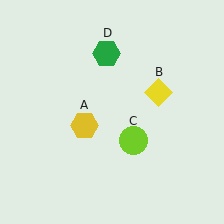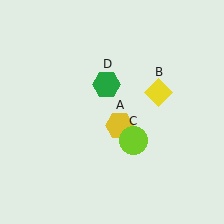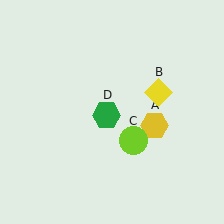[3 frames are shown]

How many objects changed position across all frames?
2 objects changed position: yellow hexagon (object A), green hexagon (object D).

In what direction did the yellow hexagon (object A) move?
The yellow hexagon (object A) moved right.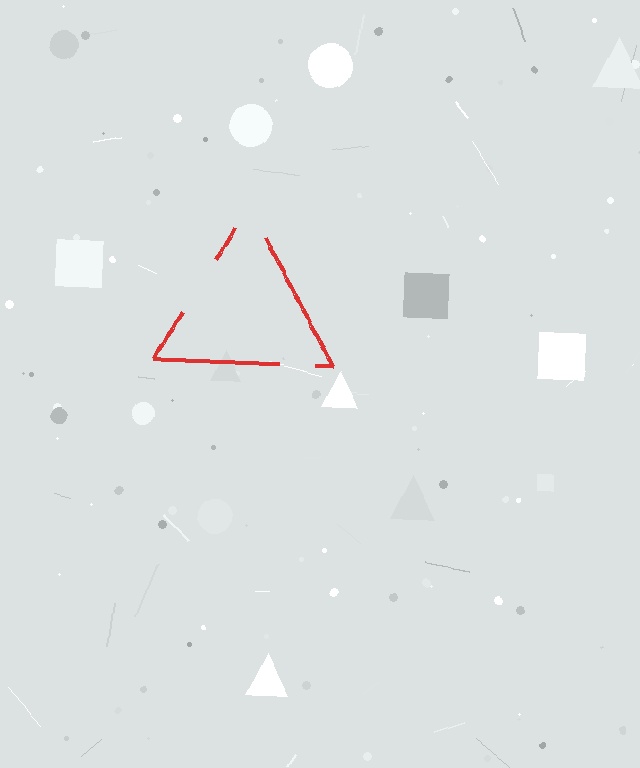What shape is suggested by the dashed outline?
The dashed outline suggests a triangle.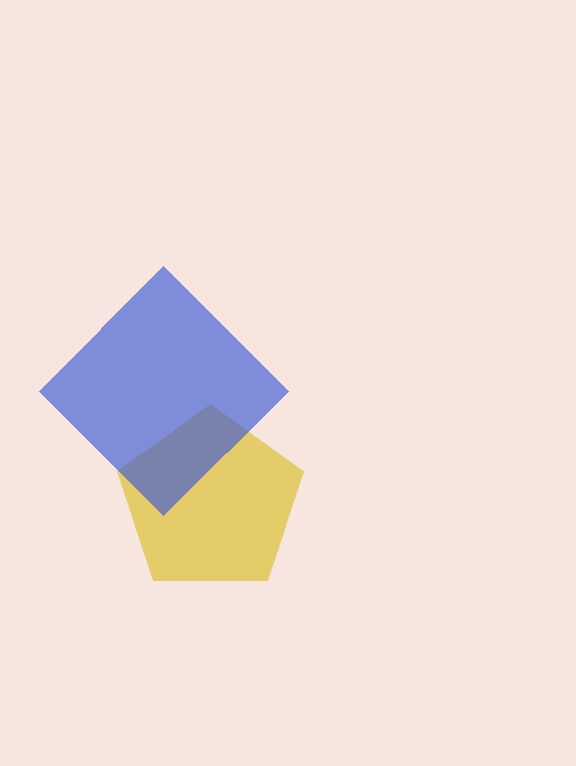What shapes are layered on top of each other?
The layered shapes are: a yellow pentagon, a blue diamond.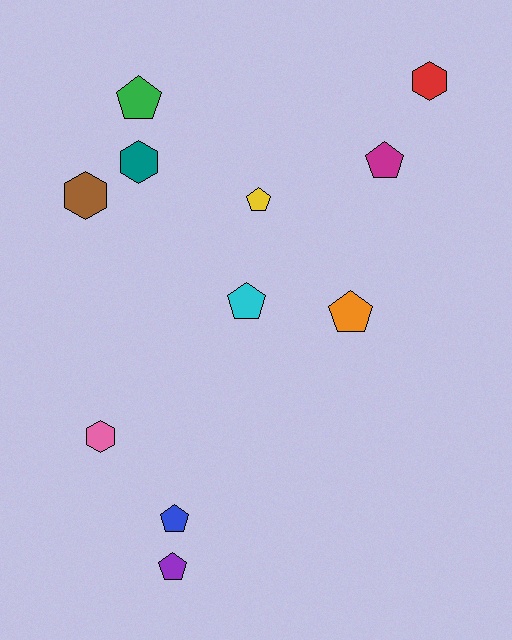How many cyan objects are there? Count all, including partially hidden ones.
There is 1 cyan object.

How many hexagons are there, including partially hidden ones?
There are 4 hexagons.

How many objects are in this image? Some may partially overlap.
There are 11 objects.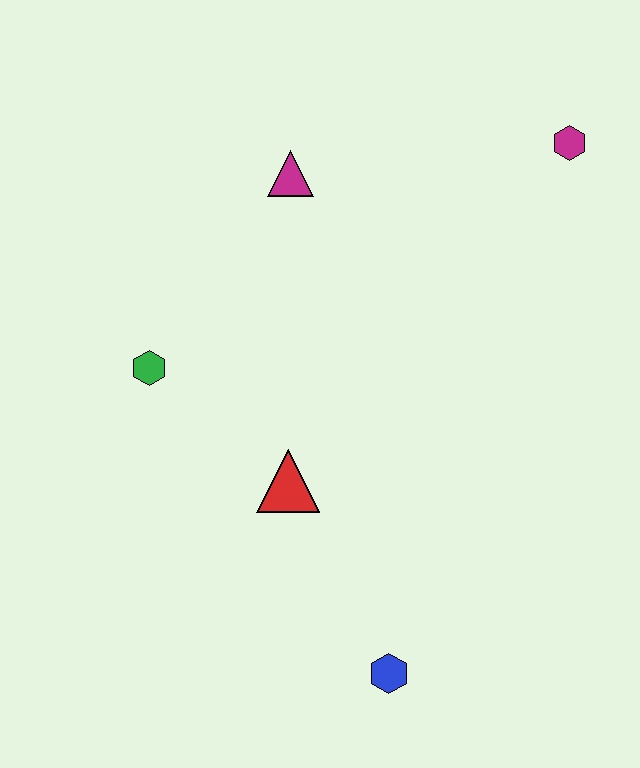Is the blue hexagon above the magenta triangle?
No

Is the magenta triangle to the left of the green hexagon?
No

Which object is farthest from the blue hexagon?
The magenta hexagon is farthest from the blue hexagon.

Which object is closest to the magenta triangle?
The green hexagon is closest to the magenta triangle.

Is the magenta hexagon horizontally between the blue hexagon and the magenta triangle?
No